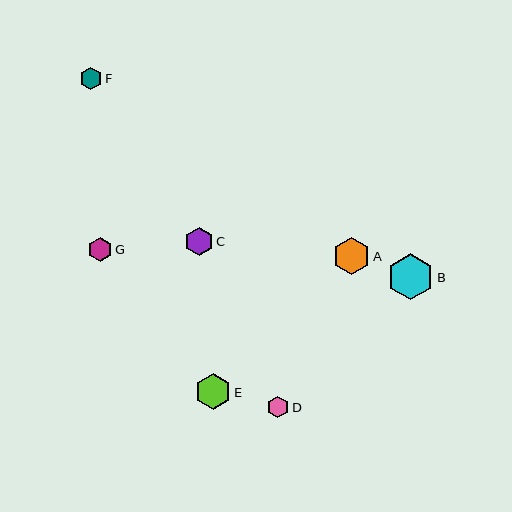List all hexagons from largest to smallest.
From largest to smallest: B, A, E, C, G, F, D.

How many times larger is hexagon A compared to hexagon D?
Hexagon A is approximately 1.7 times the size of hexagon D.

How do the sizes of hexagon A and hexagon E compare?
Hexagon A and hexagon E are approximately the same size.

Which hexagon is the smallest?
Hexagon D is the smallest with a size of approximately 22 pixels.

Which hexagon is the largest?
Hexagon B is the largest with a size of approximately 46 pixels.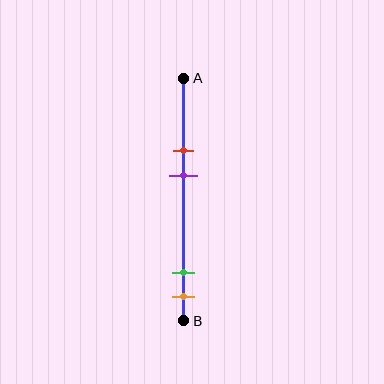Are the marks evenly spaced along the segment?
No, the marks are not evenly spaced.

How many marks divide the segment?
There are 4 marks dividing the segment.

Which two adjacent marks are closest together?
The green and orange marks are the closest adjacent pair.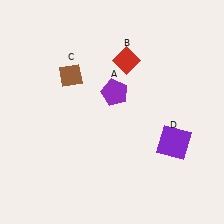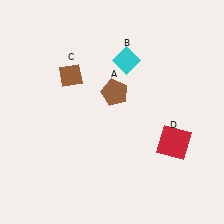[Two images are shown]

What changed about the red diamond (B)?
In Image 1, B is red. In Image 2, it changed to cyan.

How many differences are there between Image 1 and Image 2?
There are 3 differences between the two images.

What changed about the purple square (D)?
In Image 1, D is purple. In Image 2, it changed to red.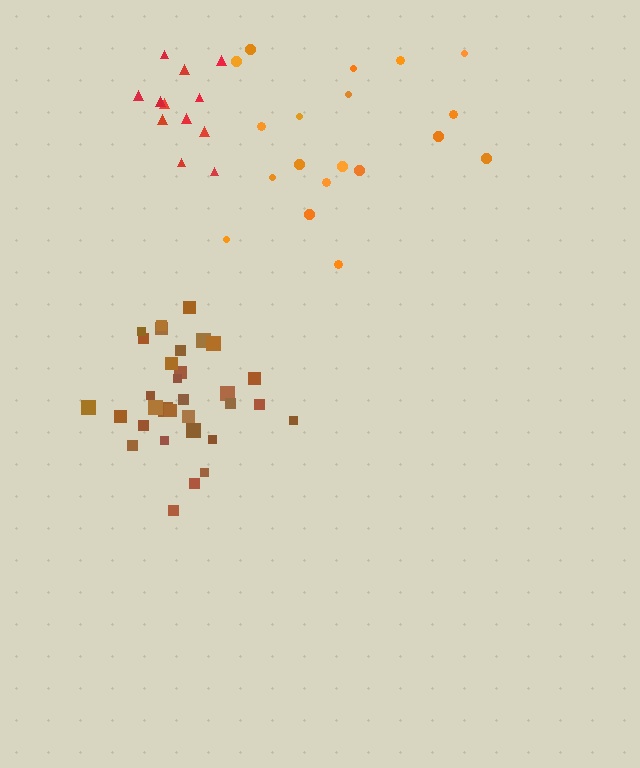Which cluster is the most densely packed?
Brown.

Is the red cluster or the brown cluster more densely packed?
Brown.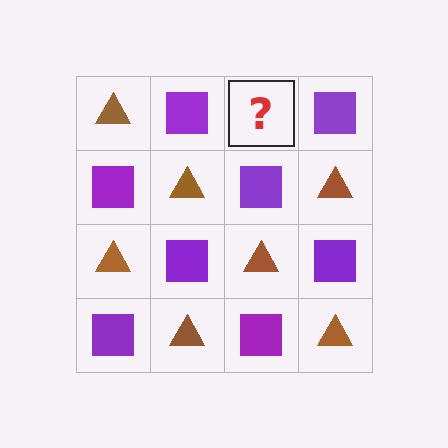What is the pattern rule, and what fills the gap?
The rule is that it alternates brown triangle and purple square in a checkerboard pattern. The gap should be filled with a brown triangle.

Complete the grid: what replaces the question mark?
The question mark should be replaced with a brown triangle.